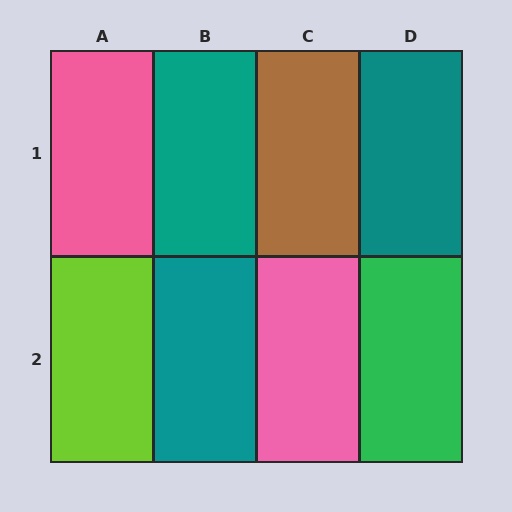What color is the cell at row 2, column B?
Teal.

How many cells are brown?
1 cell is brown.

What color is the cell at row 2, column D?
Green.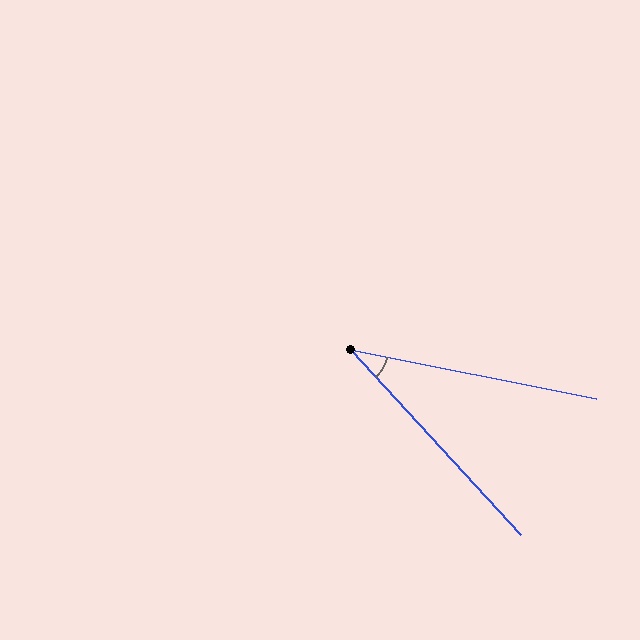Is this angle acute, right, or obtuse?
It is acute.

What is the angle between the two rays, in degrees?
Approximately 36 degrees.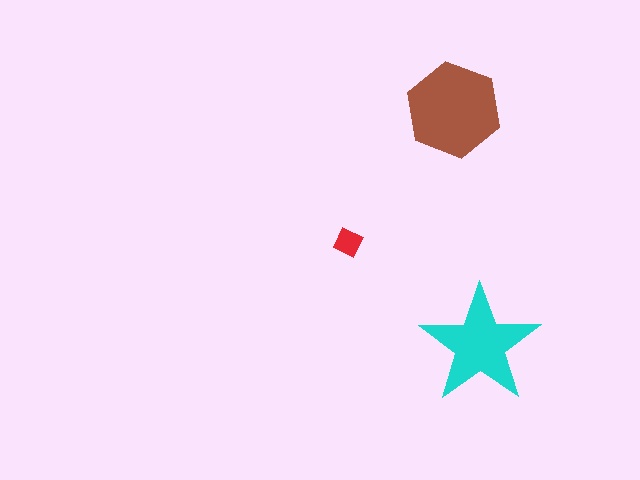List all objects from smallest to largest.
The red diamond, the cyan star, the brown hexagon.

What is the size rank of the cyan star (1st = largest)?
2nd.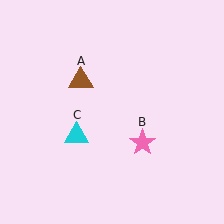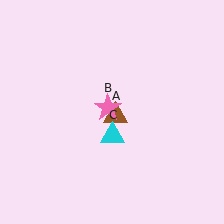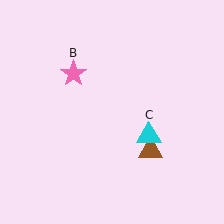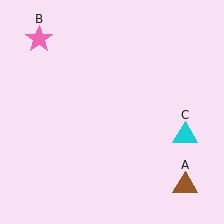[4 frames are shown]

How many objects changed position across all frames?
3 objects changed position: brown triangle (object A), pink star (object B), cyan triangle (object C).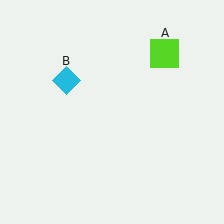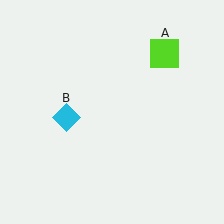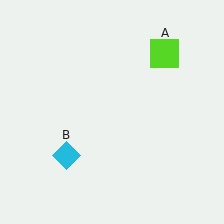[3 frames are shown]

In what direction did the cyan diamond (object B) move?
The cyan diamond (object B) moved down.